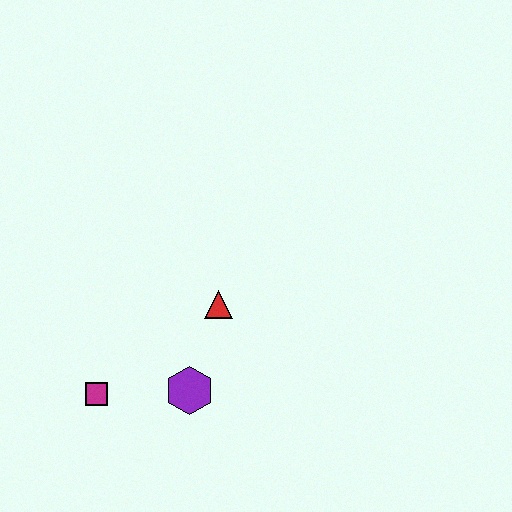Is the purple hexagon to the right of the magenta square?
Yes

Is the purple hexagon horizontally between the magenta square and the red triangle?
Yes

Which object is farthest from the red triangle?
The magenta square is farthest from the red triangle.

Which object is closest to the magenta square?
The purple hexagon is closest to the magenta square.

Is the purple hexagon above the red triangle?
No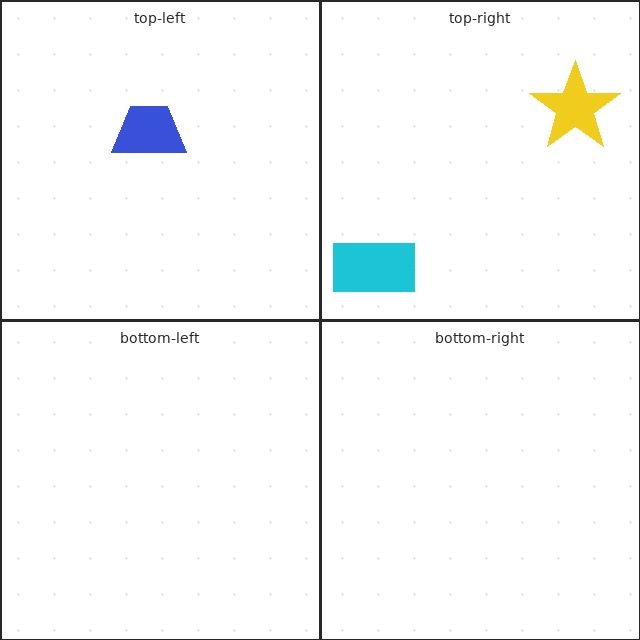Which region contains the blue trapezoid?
The top-left region.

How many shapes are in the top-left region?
1.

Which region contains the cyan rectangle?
The top-right region.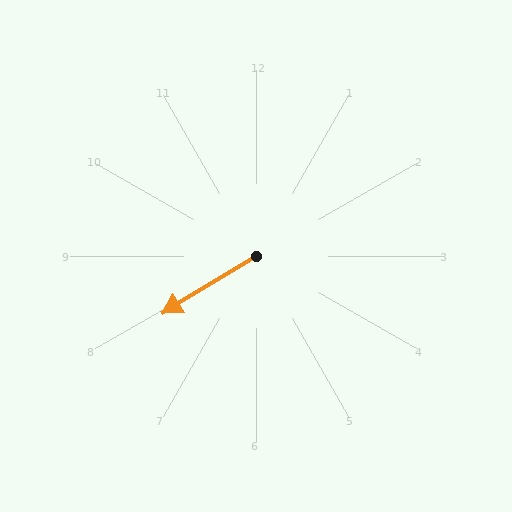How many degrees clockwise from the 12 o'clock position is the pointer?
Approximately 239 degrees.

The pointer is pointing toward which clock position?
Roughly 8 o'clock.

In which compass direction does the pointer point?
Southwest.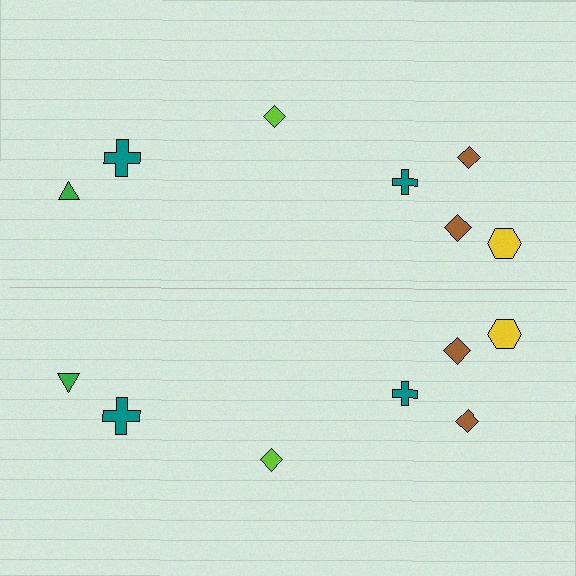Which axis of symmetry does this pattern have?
The pattern has a horizontal axis of symmetry running through the center of the image.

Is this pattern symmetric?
Yes, this pattern has bilateral (reflection) symmetry.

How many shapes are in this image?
There are 14 shapes in this image.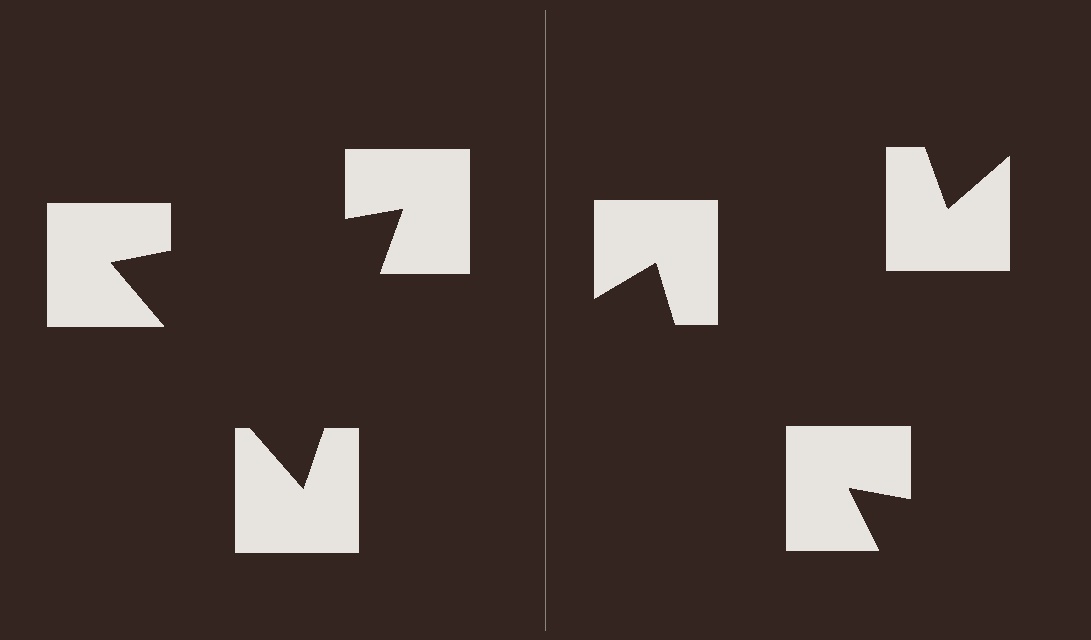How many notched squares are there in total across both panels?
6 — 3 on each side.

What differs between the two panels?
The notched squares are positioned identically on both sides; only the wedge orientations differ. On the left they align to a triangle; on the right they are misaligned.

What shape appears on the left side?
An illusory triangle.